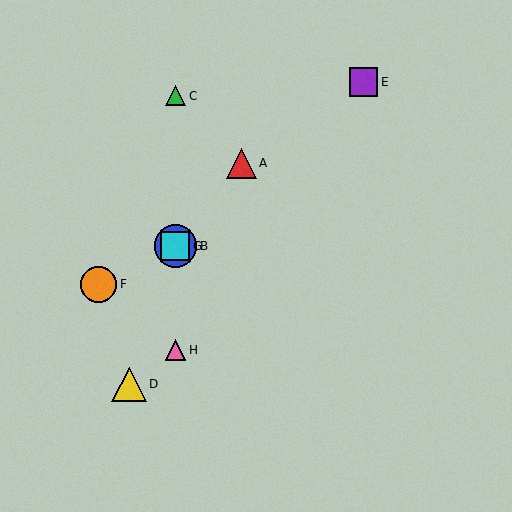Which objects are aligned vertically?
Objects B, C, G, H are aligned vertically.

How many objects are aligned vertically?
4 objects (B, C, G, H) are aligned vertically.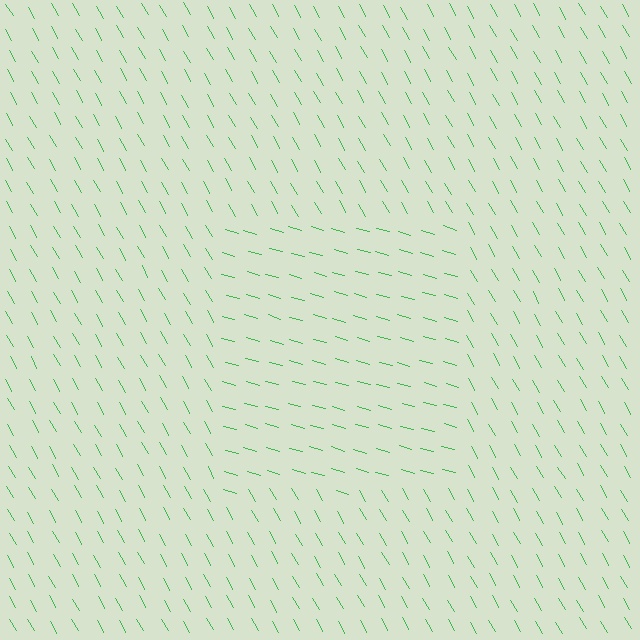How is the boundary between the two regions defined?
The boundary is defined purely by a change in line orientation (approximately 45 degrees difference). All lines are the same color and thickness.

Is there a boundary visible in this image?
Yes, there is a texture boundary formed by a change in line orientation.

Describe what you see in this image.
The image is filled with small green line segments. A rectangle region in the image has lines oriented differently from the surrounding lines, creating a visible texture boundary.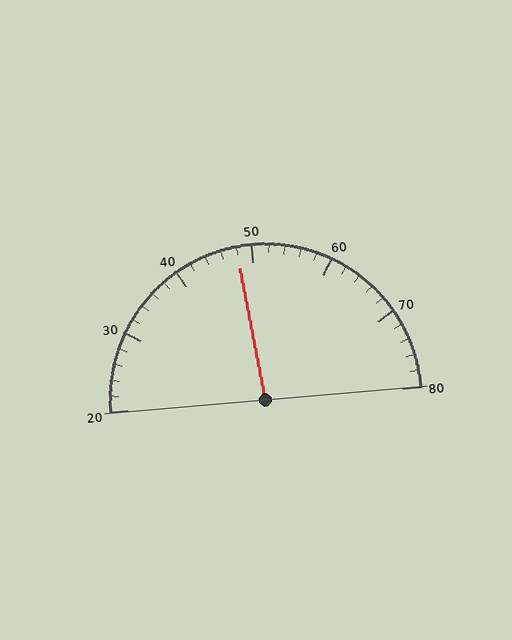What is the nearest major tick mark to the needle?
The nearest major tick mark is 50.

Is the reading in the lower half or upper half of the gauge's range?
The reading is in the lower half of the range (20 to 80).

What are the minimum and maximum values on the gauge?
The gauge ranges from 20 to 80.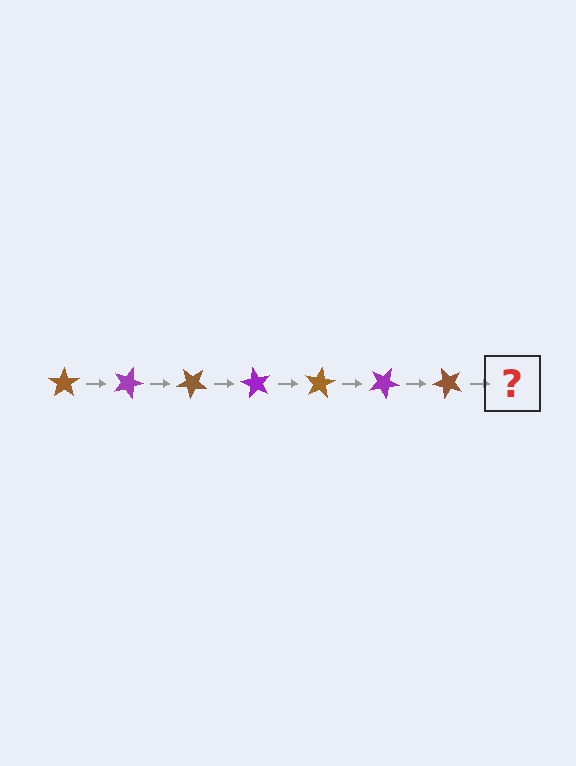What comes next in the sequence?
The next element should be a purple star, rotated 140 degrees from the start.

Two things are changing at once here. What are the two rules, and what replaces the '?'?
The two rules are that it rotates 20 degrees each step and the color cycles through brown and purple. The '?' should be a purple star, rotated 140 degrees from the start.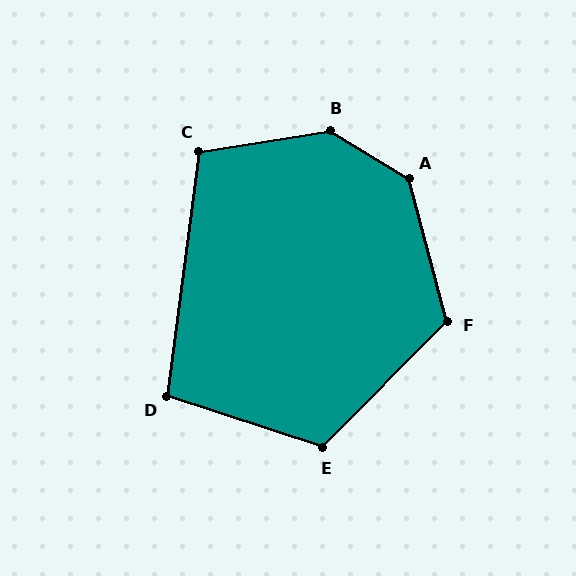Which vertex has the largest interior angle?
B, at approximately 139 degrees.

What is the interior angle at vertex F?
Approximately 120 degrees (obtuse).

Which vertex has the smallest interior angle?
D, at approximately 100 degrees.